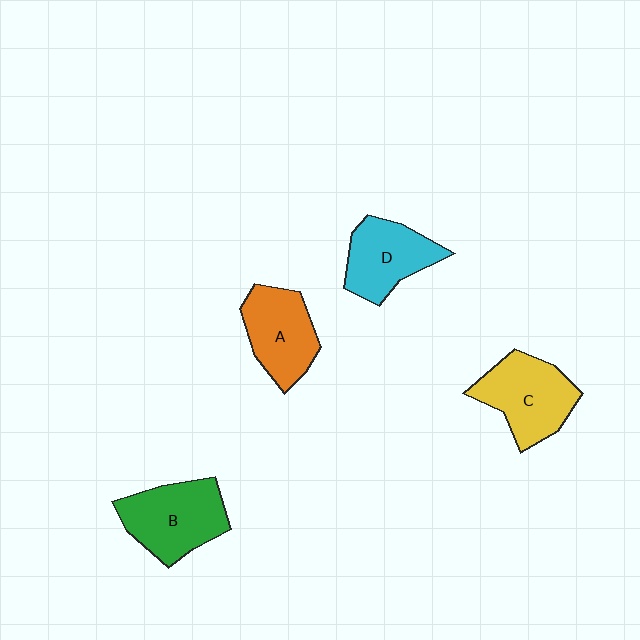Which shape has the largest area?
Shape B (green).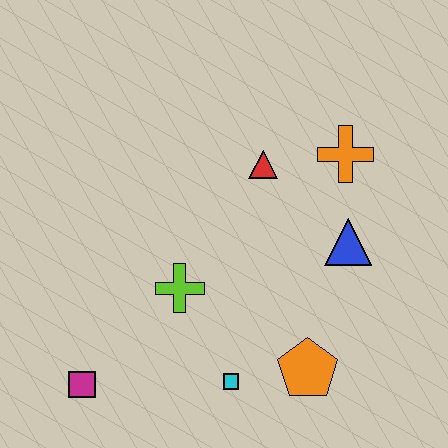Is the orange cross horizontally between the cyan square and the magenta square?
No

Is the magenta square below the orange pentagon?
Yes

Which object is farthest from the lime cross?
The orange cross is farthest from the lime cross.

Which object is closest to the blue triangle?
The orange cross is closest to the blue triangle.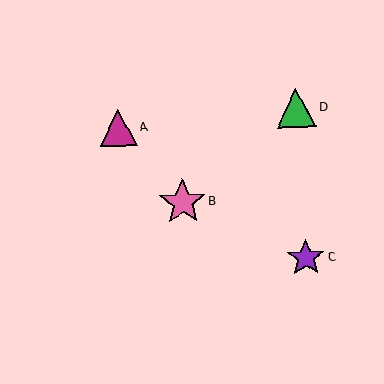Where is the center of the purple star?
The center of the purple star is at (306, 258).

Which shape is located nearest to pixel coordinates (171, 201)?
The pink star (labeled B) at (182, 202) is nearest to that location.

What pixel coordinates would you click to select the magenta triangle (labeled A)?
Click at (118, 127) to select the magenta triangle A.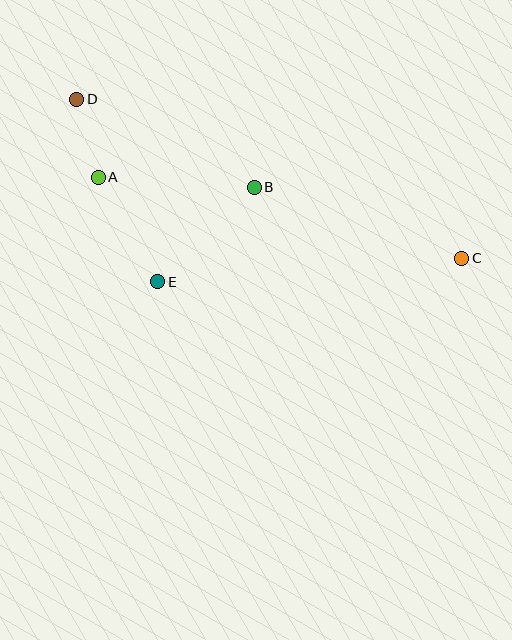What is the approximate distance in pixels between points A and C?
The distance between A and C is approximately 372 pixels.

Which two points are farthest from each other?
Points C and D are farthest from each other.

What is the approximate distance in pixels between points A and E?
The distance between A and E is approximately 120 pixels.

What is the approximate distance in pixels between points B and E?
The distance between B and E is approximately 135 pixels.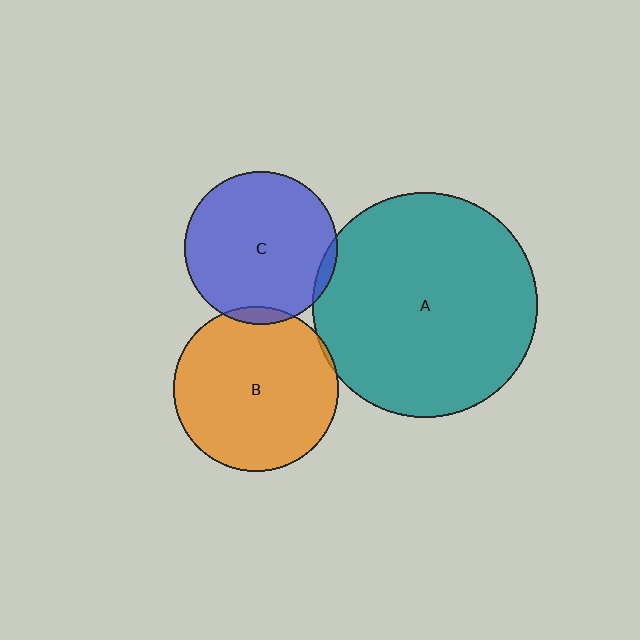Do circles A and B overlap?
Yes.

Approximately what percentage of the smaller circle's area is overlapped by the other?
Approximately 5%.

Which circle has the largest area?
Circle A (teal).